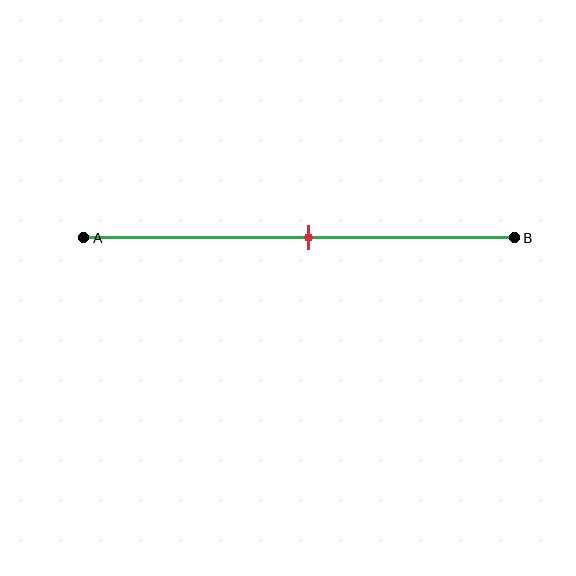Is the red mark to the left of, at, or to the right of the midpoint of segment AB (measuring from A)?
The red mark is approximately at the midpoint of segment AB.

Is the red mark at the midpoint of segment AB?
Yes, the mark is approximately at the midpoint.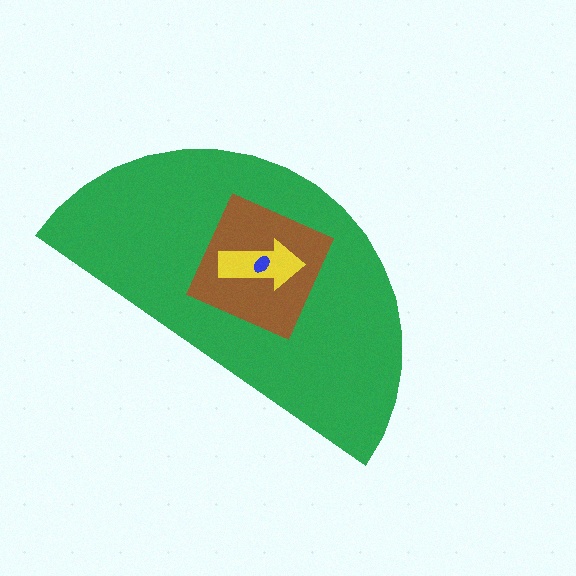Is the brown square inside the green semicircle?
Yes.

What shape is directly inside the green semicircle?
The brown square.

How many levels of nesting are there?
4.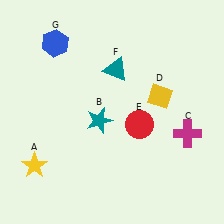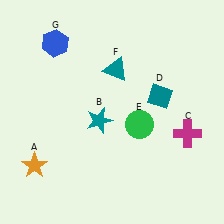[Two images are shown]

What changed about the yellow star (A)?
In Image 1, A is yellow. In Image 2, it changed to orange.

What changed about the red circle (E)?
In Image 1, E is red. In Image 2, it changed to green.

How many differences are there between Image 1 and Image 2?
There are 3 differences between the two images.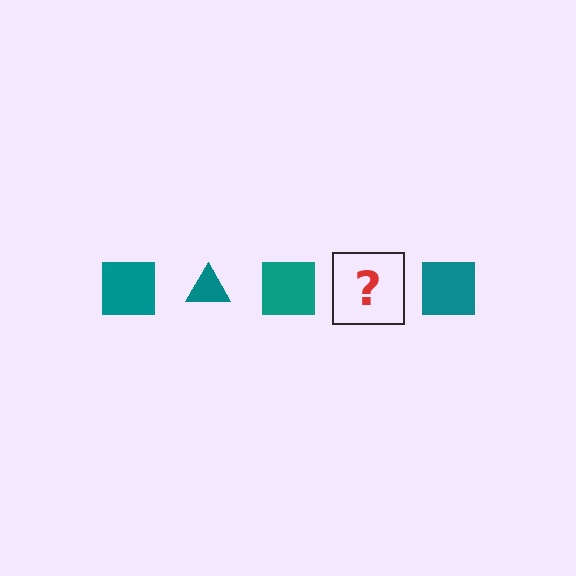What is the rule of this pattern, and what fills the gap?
The rule is that the pattern cycles through square, triangle shapes in teal. The gap should be filled with a teal triangle.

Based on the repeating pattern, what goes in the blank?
The blank should be a teal triangle.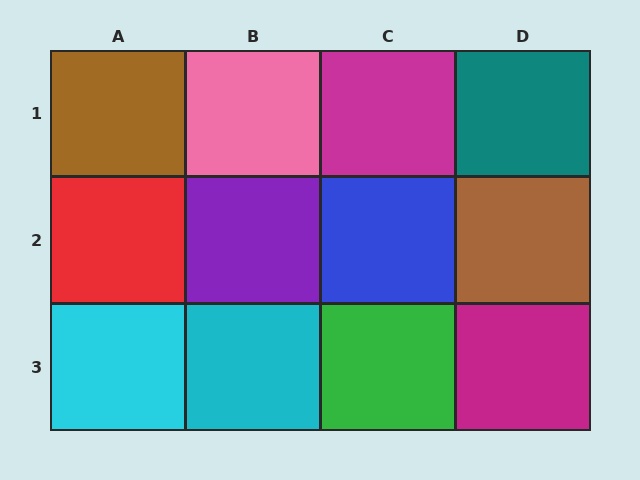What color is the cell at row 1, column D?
Teal.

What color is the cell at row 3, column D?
Magenta.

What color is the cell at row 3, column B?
Cyan.